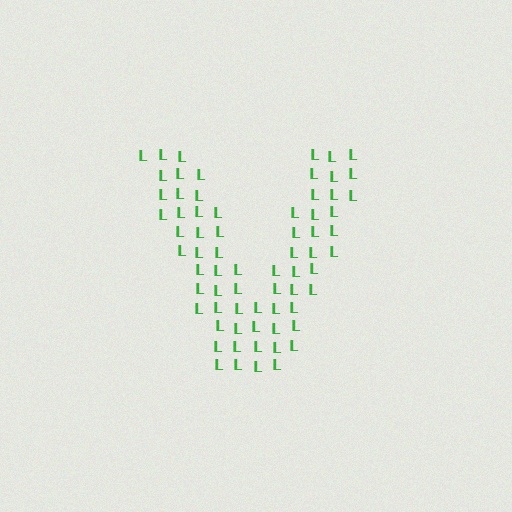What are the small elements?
The small elements are letter L's.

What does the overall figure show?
The overall figure shows the letter V.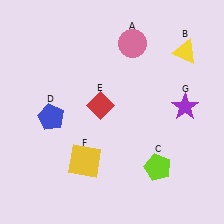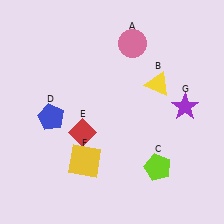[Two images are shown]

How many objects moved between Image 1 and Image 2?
2 objects moved between the two images.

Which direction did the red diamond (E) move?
The red diamond (E) moved down.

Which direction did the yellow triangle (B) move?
The yellow triangle (B) moved down.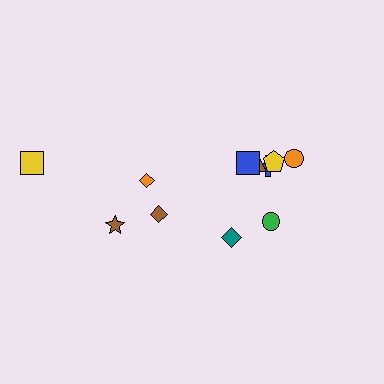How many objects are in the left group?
There are 4 objects.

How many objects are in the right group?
There are 7 objects.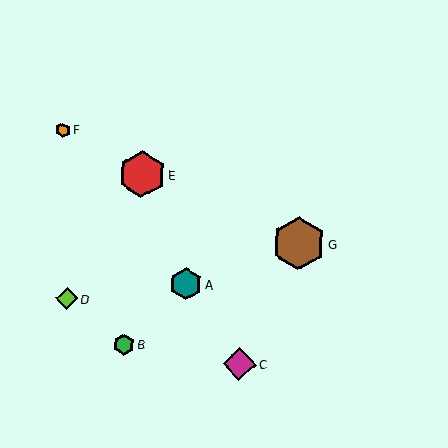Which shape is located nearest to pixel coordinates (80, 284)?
The lime diamond (labeled D) at (67, 299) is nearest to that location.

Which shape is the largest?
The brown hexagon (labeled G) is the largest.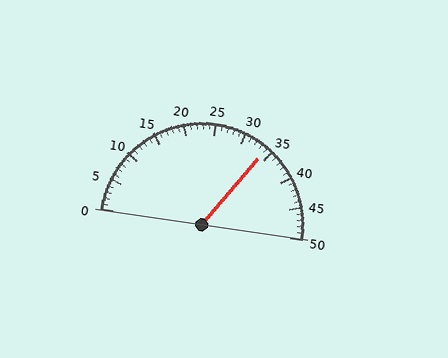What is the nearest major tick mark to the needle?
The nearest major tick mark is 35.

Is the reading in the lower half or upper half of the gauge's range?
The reading is in the upper half of the range (0 to 50).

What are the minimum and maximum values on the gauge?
The gauge ranges from 0 to 50.